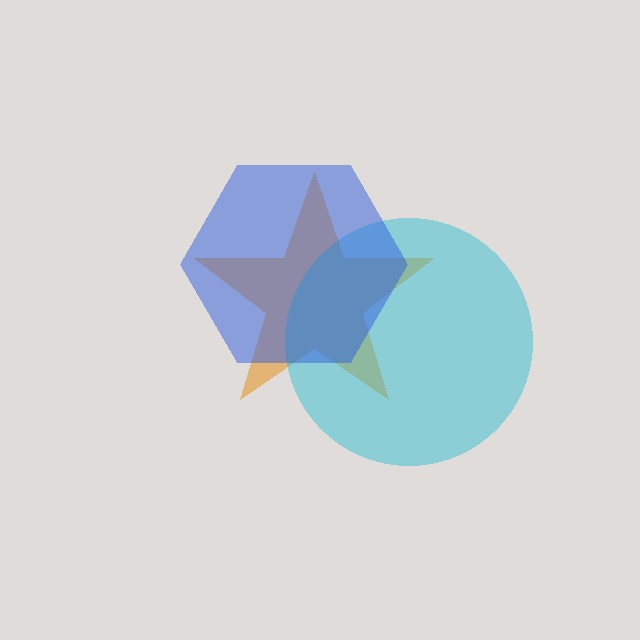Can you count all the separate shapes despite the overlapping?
Yes, there are 3 separate shapes.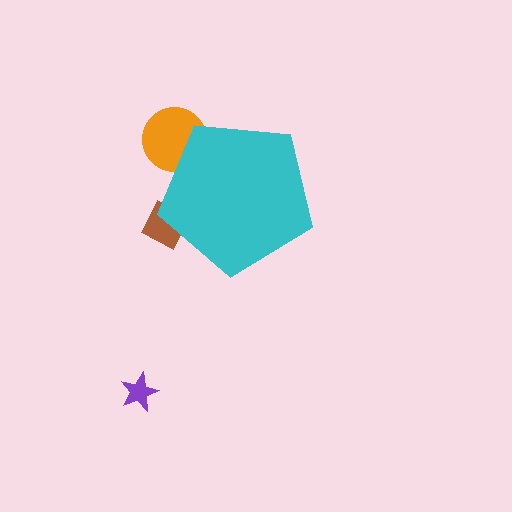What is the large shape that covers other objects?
A cyan pentagon.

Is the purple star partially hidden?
No, the purple star is fully visible.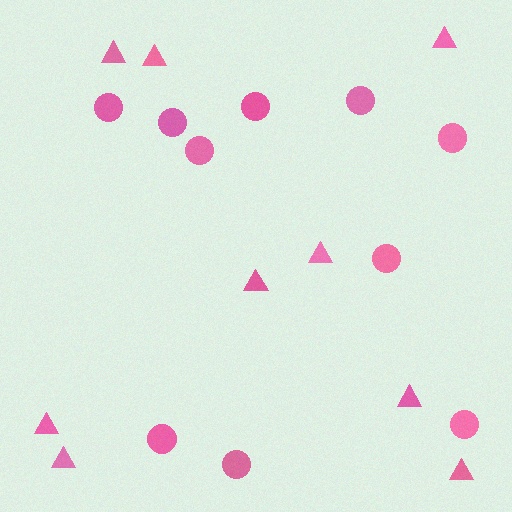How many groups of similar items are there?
There are 2 groups: one group of circles (10) and one group of triangles (9).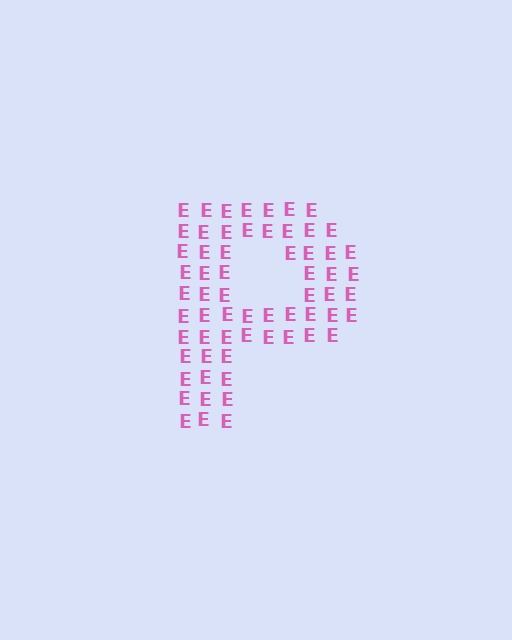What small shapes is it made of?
It is made of small letter E's.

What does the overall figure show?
The overall figure shows the letter P.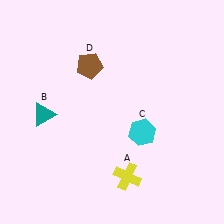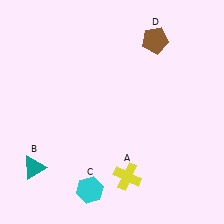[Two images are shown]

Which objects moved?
The objects that moved are: the teal triangle (B), the cyan hexagon (C), the brown pentagon (D).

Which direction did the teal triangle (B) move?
The teal triangle (B) moved down.